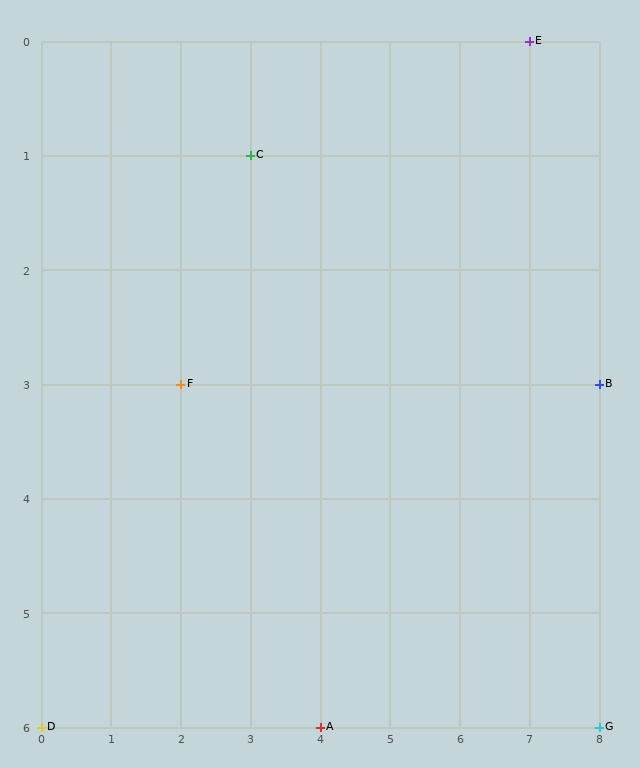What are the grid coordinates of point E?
Point E is at grid coordinates (7, 0).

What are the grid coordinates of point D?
Point D is at grid coordinates (0, 6).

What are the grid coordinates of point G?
Point G is at grid coordinates (8, 6).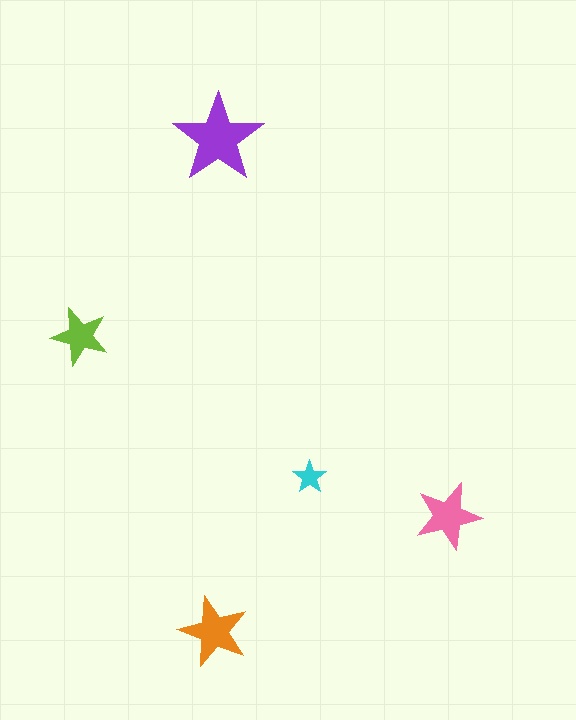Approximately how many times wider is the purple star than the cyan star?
About 2.5 times wider.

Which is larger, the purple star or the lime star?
The purple one.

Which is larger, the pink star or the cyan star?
The pink one.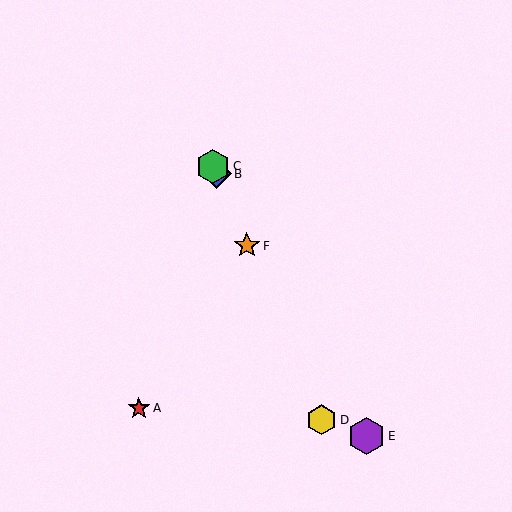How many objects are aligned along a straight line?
4 objects (B, C, D, F) are aligned along a straight line.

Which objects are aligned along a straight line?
Objects B, C, D, F are aligned along a straight line.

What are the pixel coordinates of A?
Object A is at (139, 408).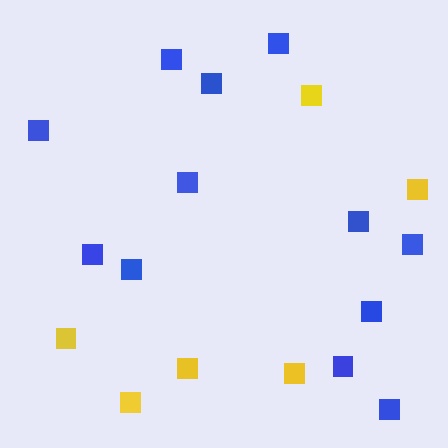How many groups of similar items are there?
There are 2 groups: one group of blue squares (12) and one group of yellow squares (6).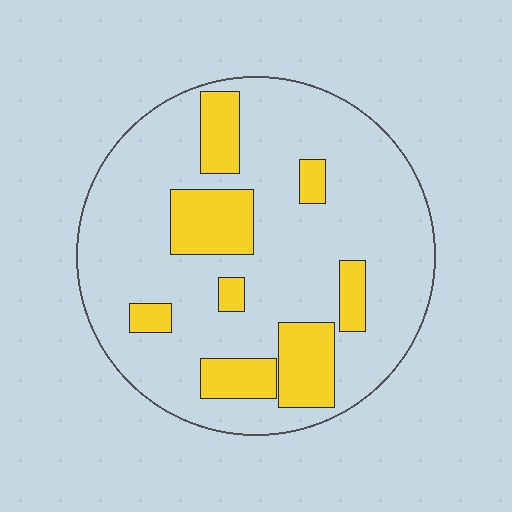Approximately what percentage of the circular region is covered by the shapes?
Approximately 20%.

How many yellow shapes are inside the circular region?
8.